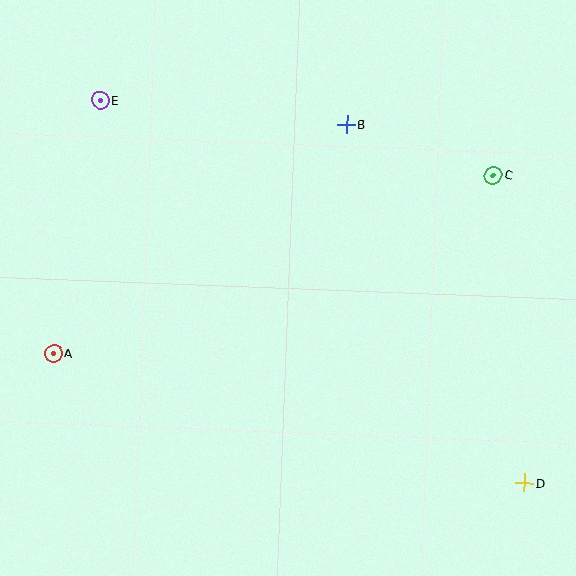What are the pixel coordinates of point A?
Point A is at (54, 353).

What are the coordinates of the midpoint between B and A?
The midpoint between B and A is at (200, 239).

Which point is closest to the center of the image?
Point B at (347, 124) is closest to the center.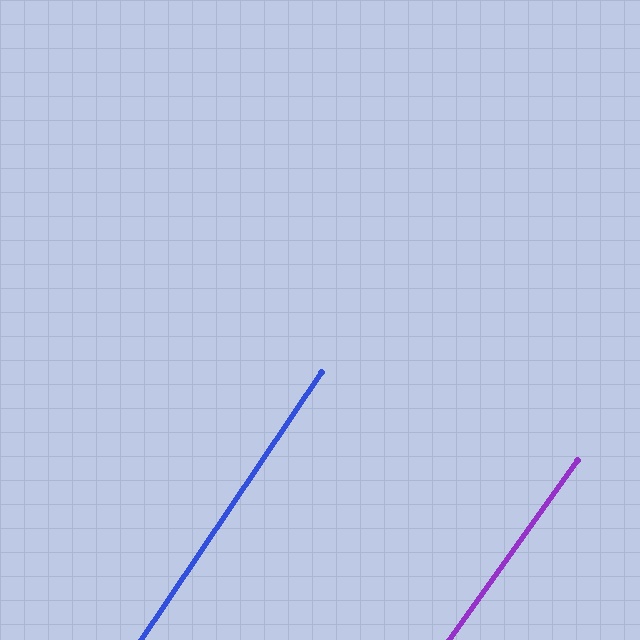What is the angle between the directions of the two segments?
Approximately 2 degrees.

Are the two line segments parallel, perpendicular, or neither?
Parallel — their directions differ by only 1.6°.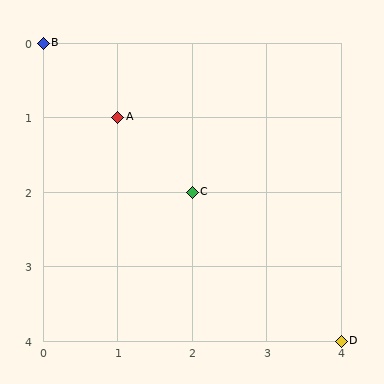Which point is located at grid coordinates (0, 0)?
Point B is at (0, 0).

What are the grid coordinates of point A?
Point A is at grid coordinates (1, 1).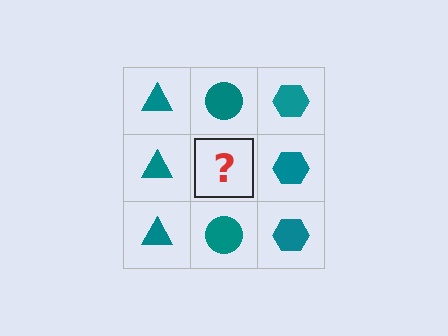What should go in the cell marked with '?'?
The missing cell should contain a teal circle.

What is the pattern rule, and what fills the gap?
The rule is that each column has a consistent shape. The gap should be filled with a teal circle.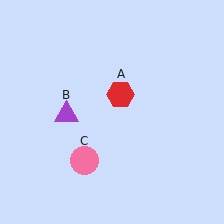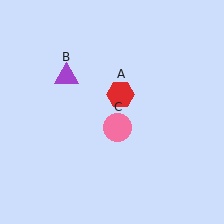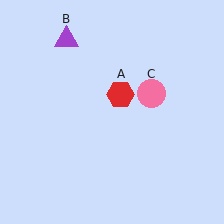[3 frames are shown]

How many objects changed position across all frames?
2 objects changed position: purple triangle (object B), pink circle (object C).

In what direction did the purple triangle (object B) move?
The purple triangle (object B) moved up.